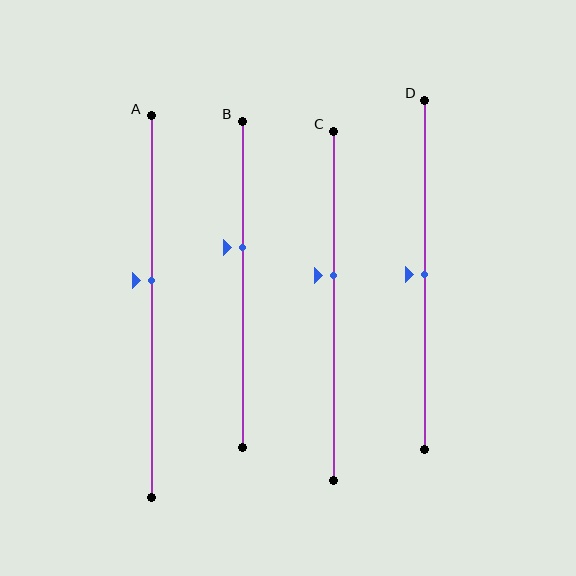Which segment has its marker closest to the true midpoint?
Segment D has its marker closest to the true midpoint.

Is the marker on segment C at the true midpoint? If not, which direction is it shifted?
No, the marker on segment C is shifted upward by about 9% of the segment length.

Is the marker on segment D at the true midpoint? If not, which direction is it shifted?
Yes, the marker on segment D is at the true midpoint.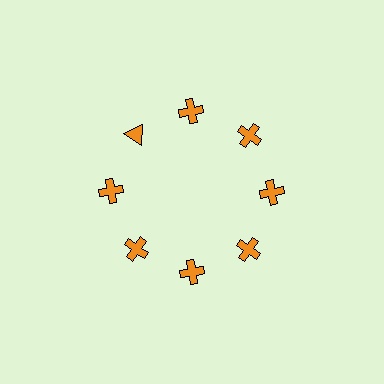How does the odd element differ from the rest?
It has a different shape: triangle instead of cross.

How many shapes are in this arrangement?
There are 8 shapes arranged in a ring pattern.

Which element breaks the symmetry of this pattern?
The orange triangle at roughly the 10 o'clock position breaks the symmetry. All other shapes are orange crosses.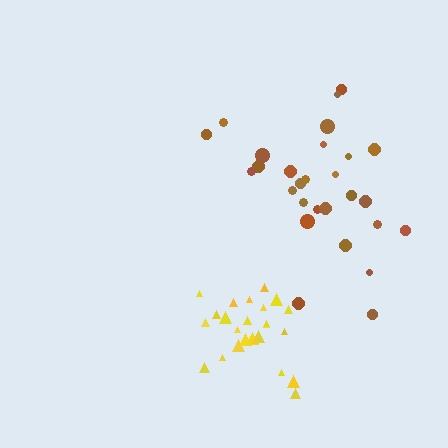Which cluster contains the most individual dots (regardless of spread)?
Brown (29).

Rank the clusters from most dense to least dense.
yellow, brown.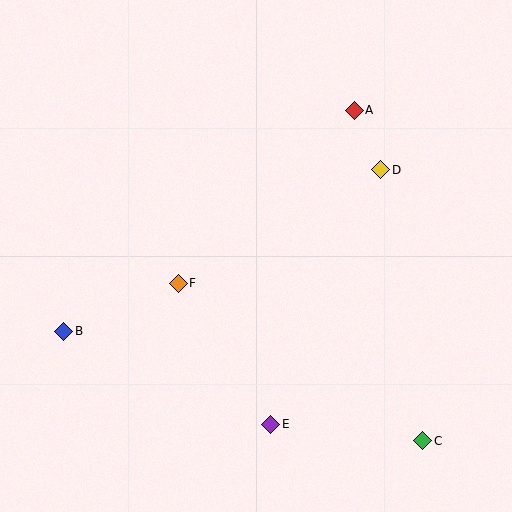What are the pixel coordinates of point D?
Point D is at (381, 170).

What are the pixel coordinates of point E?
Point E is at (271, 424).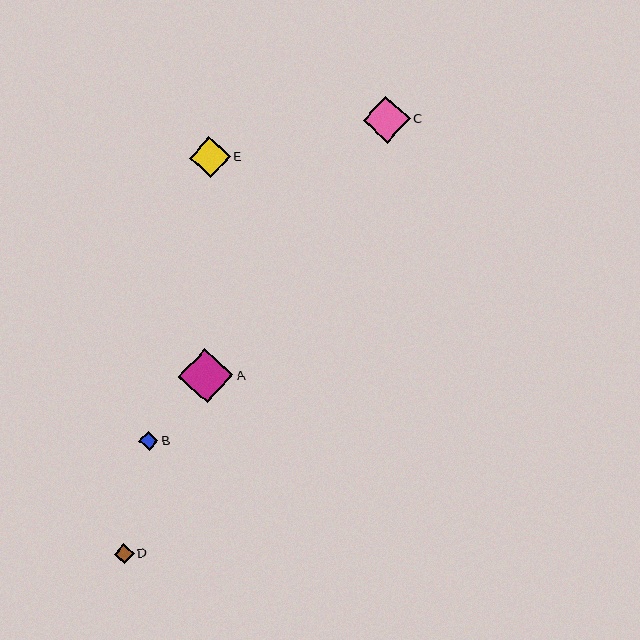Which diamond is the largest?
Diamond A is the largest with a size of approximately 55 pixels.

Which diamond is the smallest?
Diamond B is the smallest with a size of approximately 19 pixels.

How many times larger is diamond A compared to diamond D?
Diamond A is approximately 2.8 times the size of diamond D.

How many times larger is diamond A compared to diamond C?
Diamond A is approximately 1.2 times the size of diamond C.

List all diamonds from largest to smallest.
From largest to smallest: A, C, E, D, B.